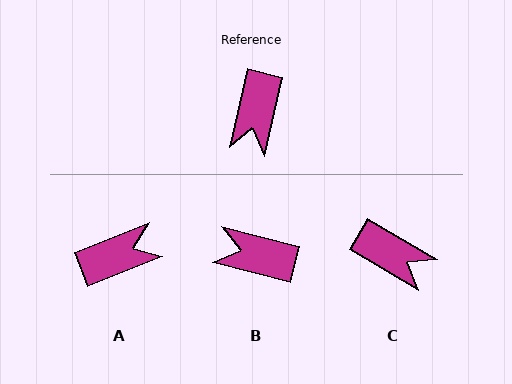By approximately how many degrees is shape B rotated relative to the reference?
Approximately 91 degrees clockwise.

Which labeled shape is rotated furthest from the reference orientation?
A, about 125 degrees away.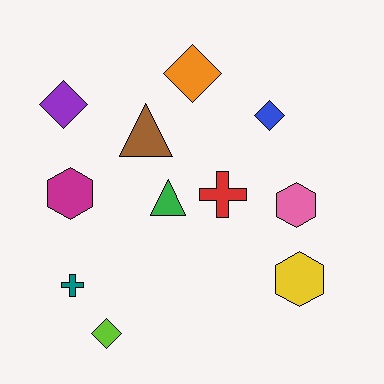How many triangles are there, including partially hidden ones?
There are 2 triangles.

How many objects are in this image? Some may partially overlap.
There are 11 objects.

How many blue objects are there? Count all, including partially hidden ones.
There is 1 blue object.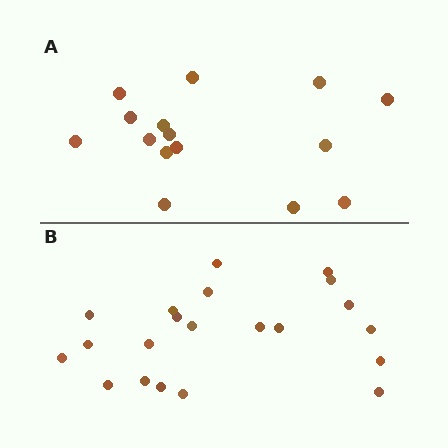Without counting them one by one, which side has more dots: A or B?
Region B (the bottom region) has more dots.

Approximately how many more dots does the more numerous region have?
Region B has about 6 more dots than region A.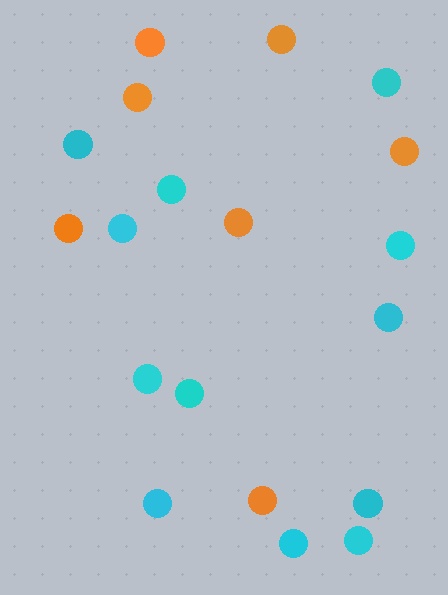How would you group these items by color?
There are 2 groups: one group of cyan circles (12) and one group of orange circles (7).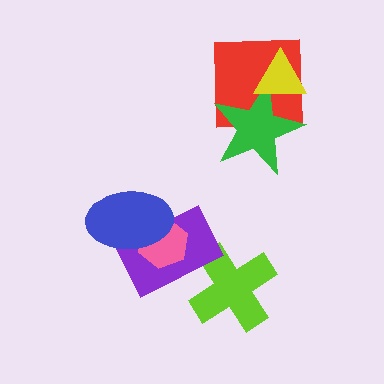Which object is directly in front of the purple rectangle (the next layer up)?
The pink hexagon is directly in front of the purple rectangle.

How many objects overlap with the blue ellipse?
2 objects overlap with the blue ellipse.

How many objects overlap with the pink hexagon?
2 objects overlap with the pink hexagon.